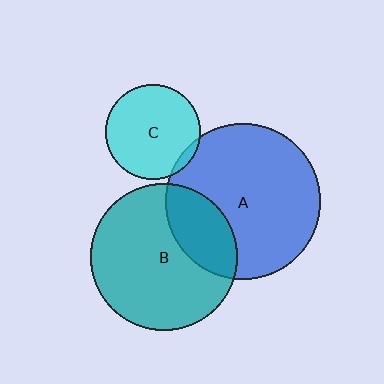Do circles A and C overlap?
Yes.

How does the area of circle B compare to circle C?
Approximately 2.4 times.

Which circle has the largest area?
Circle A (blue).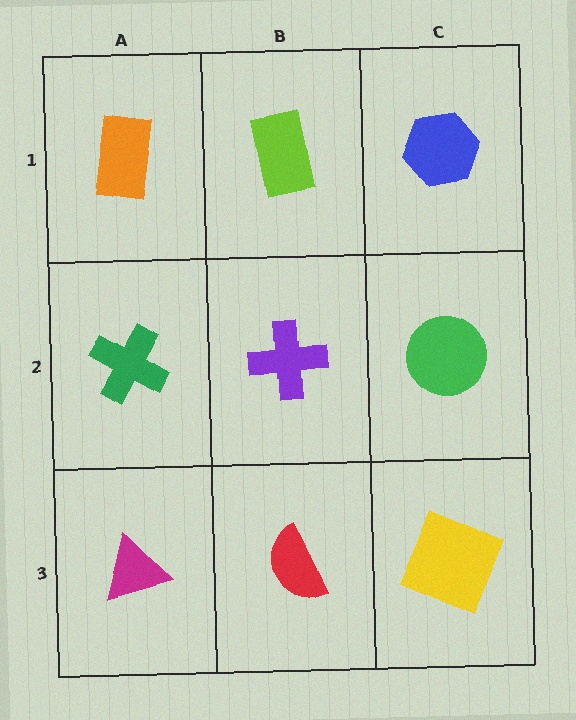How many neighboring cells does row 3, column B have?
3.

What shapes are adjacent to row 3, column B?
A purple cross (row 2, column B), a magenta triangle (row 3, column A), a yellow square (row 3, column C).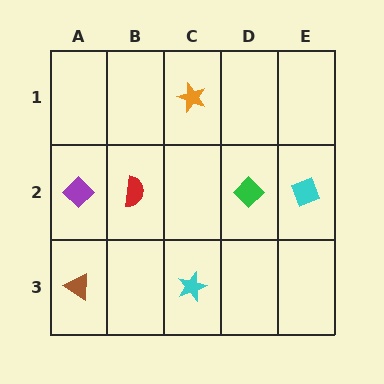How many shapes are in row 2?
4 shapes.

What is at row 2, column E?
A cyan diamond.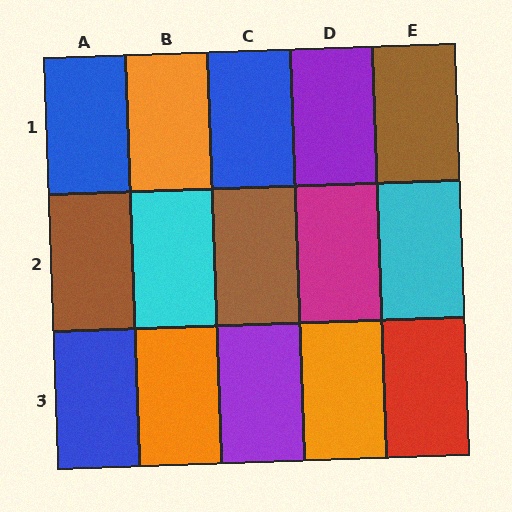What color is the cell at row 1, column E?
Brown.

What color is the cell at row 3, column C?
Purple.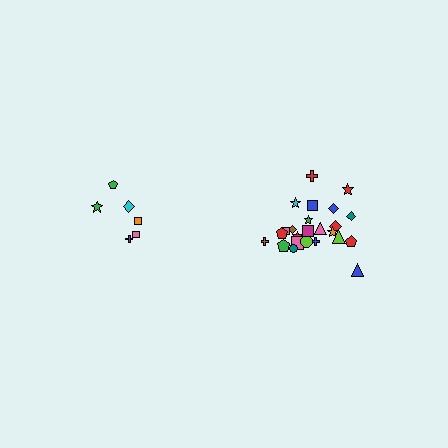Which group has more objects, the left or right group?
The right group.